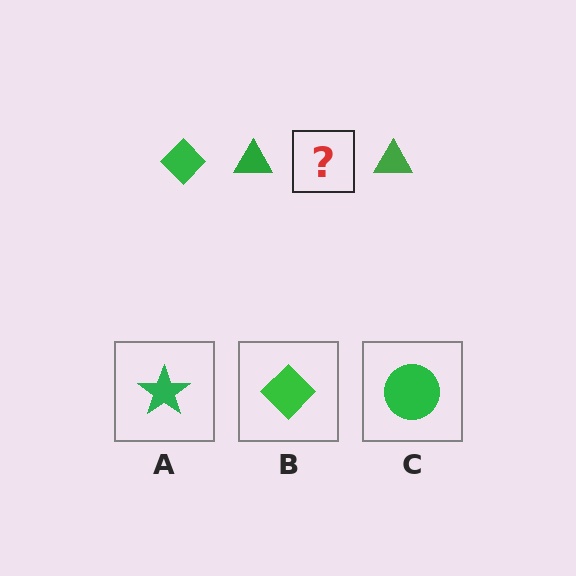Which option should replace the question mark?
Option B.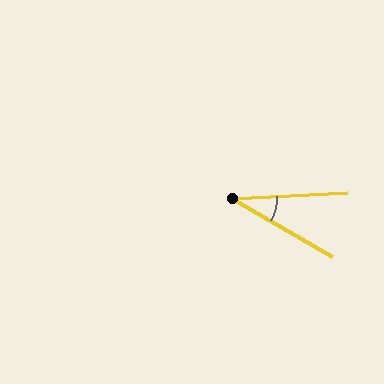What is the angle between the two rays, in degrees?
Approximately 33 degrees.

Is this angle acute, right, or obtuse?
It is acute.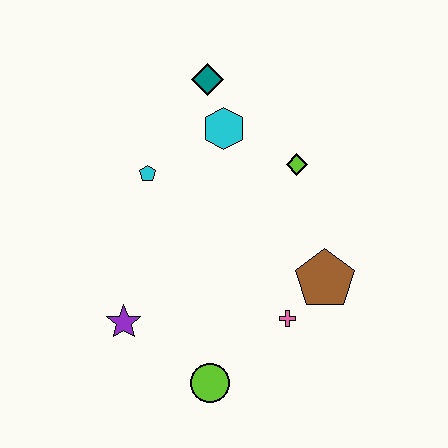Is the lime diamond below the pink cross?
No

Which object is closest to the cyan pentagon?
The cyan hexagon is closest to the cyan pentagon.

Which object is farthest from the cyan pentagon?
The lime circle is farthest from the cyan pentagon.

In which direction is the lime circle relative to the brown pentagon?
The lime circle is to the left of the brown pentagon.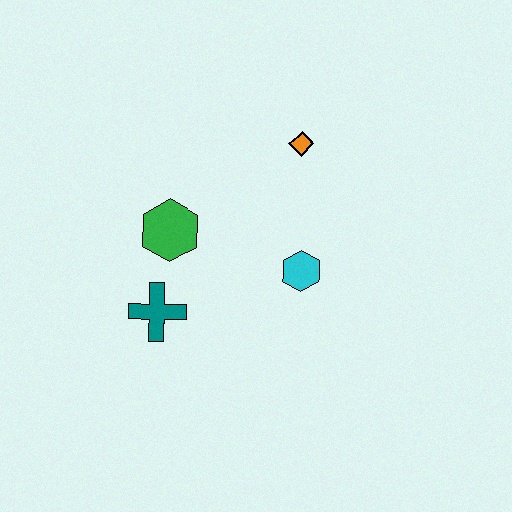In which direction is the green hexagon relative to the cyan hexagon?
The green hexagon is to the left of the cyan hexagon.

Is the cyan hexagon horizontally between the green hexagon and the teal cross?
No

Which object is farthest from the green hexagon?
The orange diamond is farthest from the green hexagon.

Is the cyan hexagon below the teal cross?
No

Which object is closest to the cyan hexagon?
The orange diamond is closest to the cyan hexagon.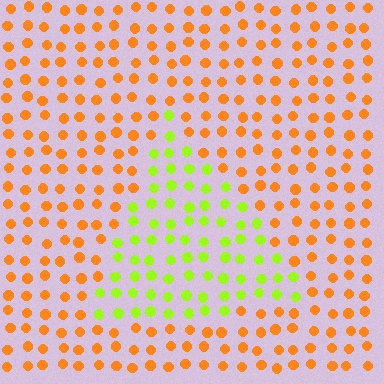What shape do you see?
I see a triangle.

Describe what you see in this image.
The image is filled with small orange elements in a uniform arrangement. A triangle-shaped region is visible where the elements are tinted to a slightly different hue, forming a subtle color boundary.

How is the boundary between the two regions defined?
The boundary is defined purely by a slight shift in hue (about 58 degrees). Spacing, size, and orientation are identical on both sides.